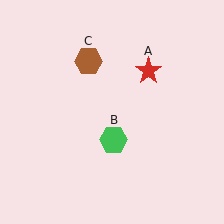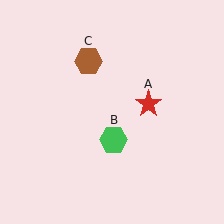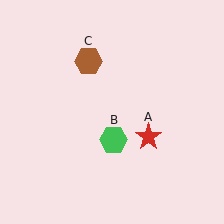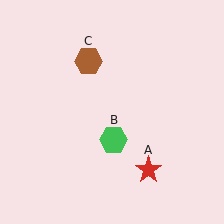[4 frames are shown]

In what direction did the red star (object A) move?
The red star (object A) moved down.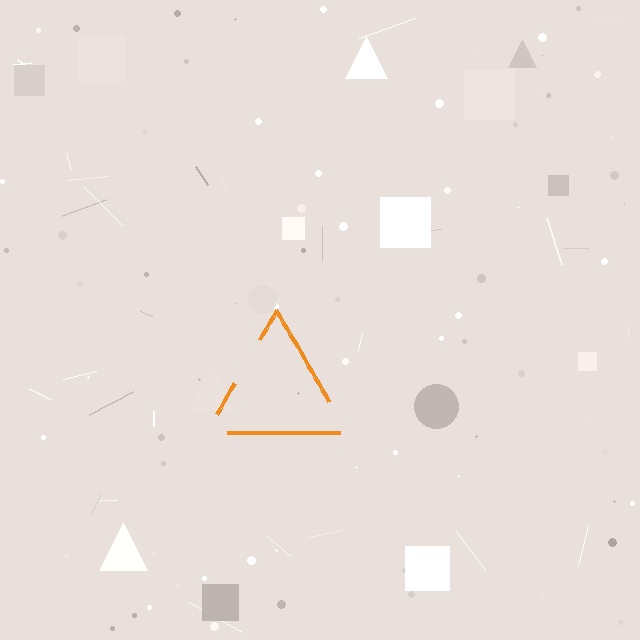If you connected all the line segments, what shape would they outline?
They would outline a triangle.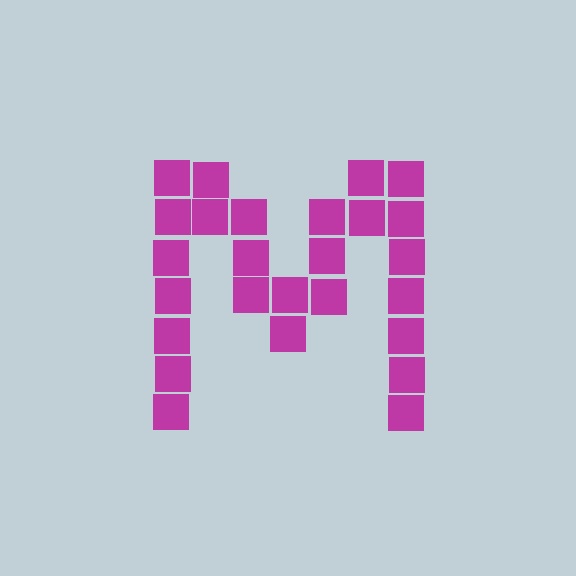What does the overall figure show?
The overall figure shows the letter M.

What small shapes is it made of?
It is made of small squares.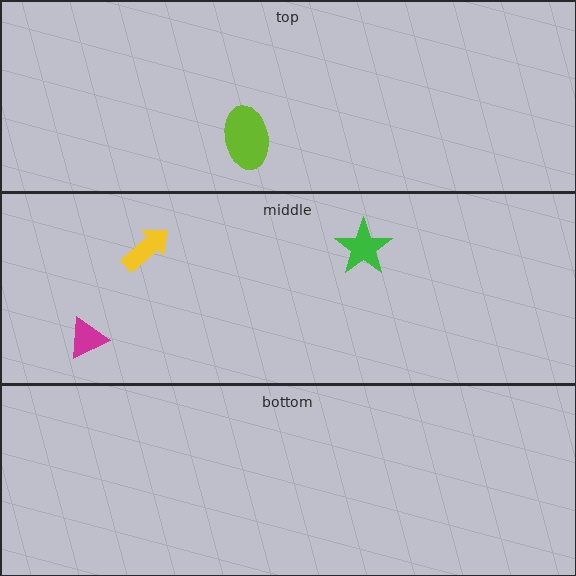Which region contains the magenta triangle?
The middle region.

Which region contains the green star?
The middle region.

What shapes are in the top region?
The lime ellipse.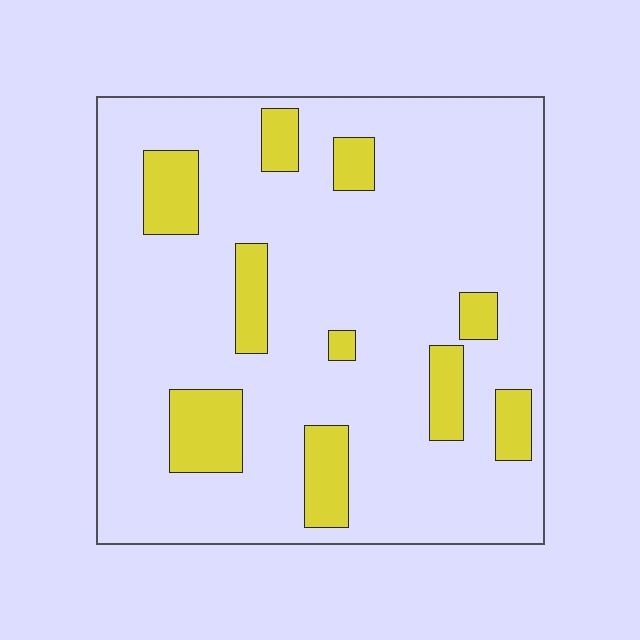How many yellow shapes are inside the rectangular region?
10.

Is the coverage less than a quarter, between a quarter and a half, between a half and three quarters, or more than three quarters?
Less than a quarter.